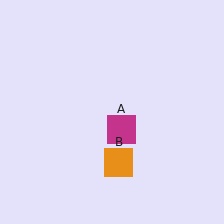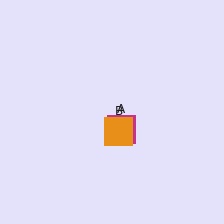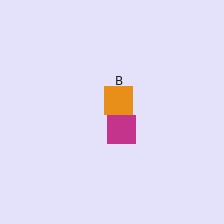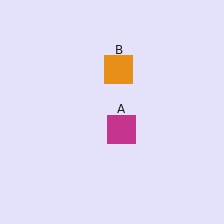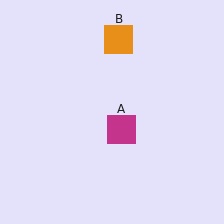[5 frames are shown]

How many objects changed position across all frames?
1 object changed position: orange square (object B).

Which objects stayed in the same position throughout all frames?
Magenta square (object A) remained stationary.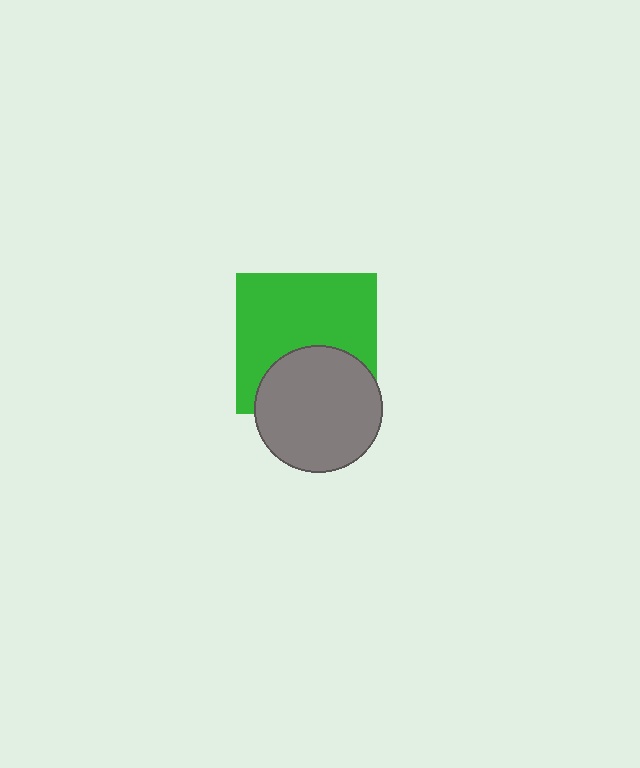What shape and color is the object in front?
The object in front is a gray circle.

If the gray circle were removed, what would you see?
You would see the complete green square.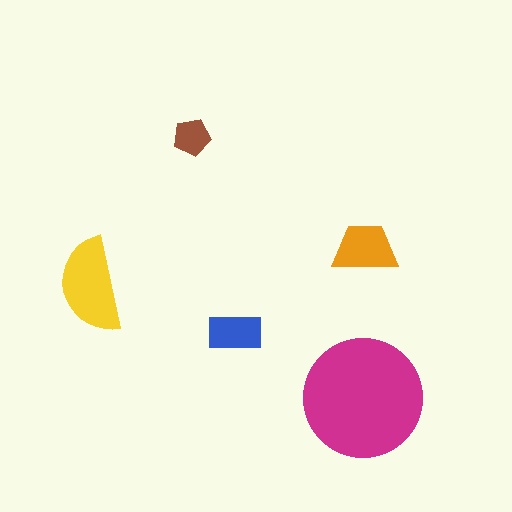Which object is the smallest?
The brown pentagon.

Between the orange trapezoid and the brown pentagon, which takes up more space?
The orange trapezoid.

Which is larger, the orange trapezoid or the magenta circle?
The magenta circle.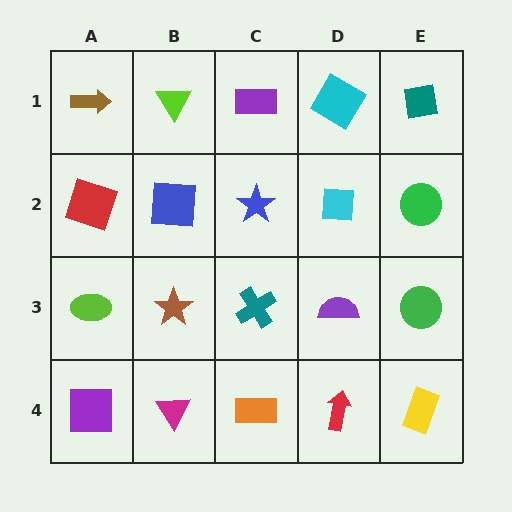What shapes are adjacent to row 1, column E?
A green circle (row 2, column E), a cyan diamond (row 1, column D).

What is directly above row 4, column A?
A lime ellipse.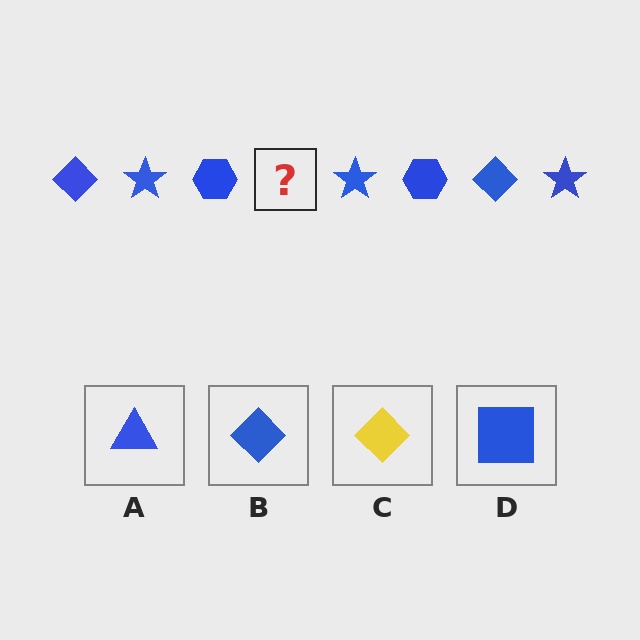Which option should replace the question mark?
Option B.